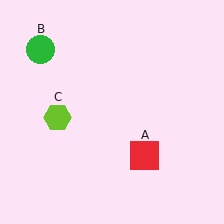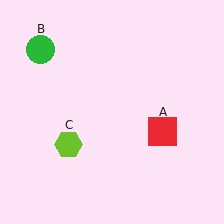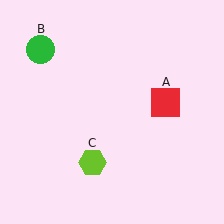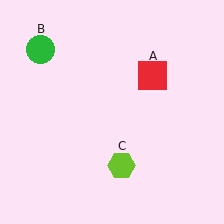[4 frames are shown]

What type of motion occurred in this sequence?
The red square (object A), lime hexagon (object C) rotated counterclockwise around the center of the scene.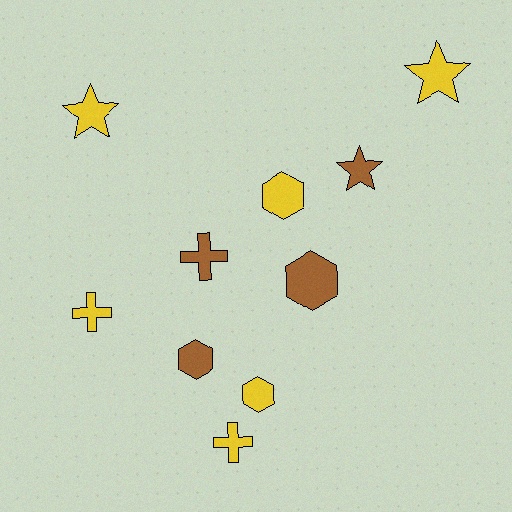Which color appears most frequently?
Yellow, with 6 objects.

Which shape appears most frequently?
Hexagon, with 4 objects.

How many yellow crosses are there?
There are 2 yellow crosses.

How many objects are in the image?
There are 10 objects.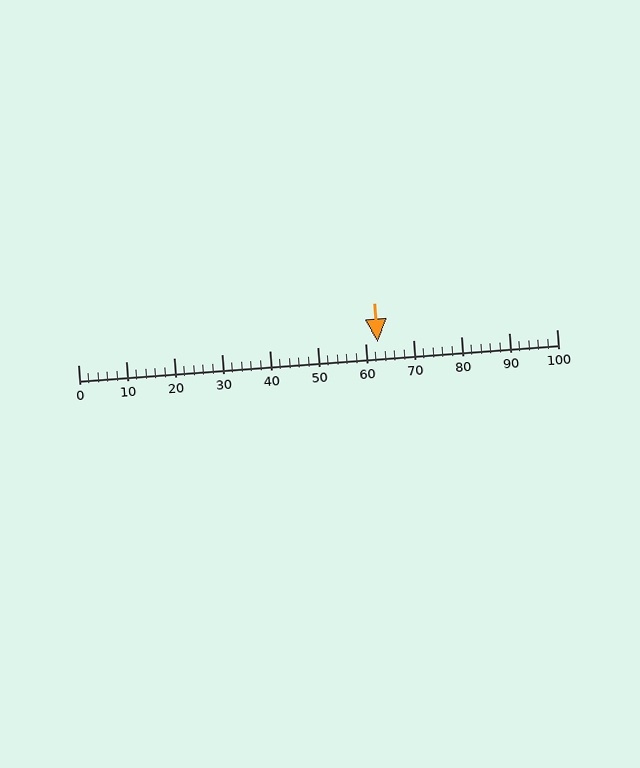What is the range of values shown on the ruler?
The ruler shows values from 0 to 100.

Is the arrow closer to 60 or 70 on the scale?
The arrow is closer to 60.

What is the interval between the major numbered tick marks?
The major tick marks are spaced 10 units apart.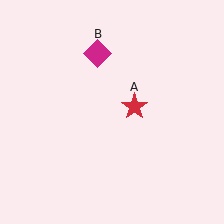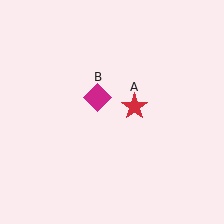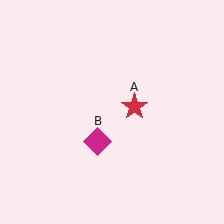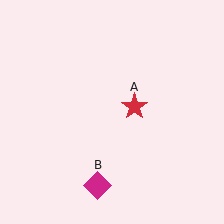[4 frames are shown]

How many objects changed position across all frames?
1 object changed position: magenta diamond (object B).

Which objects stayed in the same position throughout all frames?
Red star (object A) remained stationary.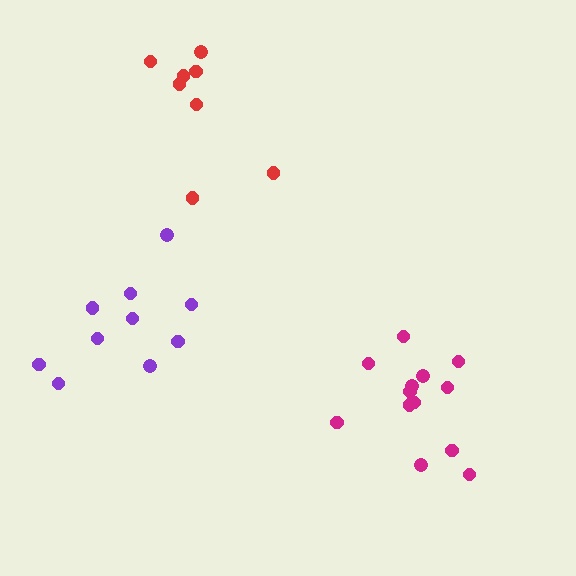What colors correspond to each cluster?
The clusters are colored: magenta, red, purple.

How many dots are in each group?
Group 1: 13 dots, Group 2: 8 dots, Group 3: 10 dots (31 total).